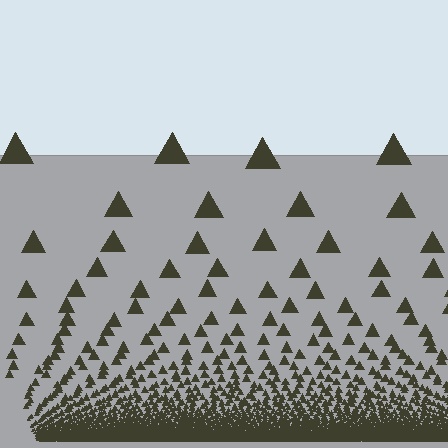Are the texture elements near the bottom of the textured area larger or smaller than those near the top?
Smaller. The gradient is inverted — elements near the bottom are smaller and denser.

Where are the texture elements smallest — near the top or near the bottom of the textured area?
Near the bottom.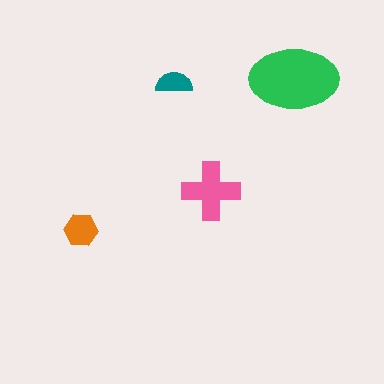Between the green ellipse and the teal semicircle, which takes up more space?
The green ellipse.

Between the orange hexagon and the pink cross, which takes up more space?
The pink cross.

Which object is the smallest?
The teal semicircle.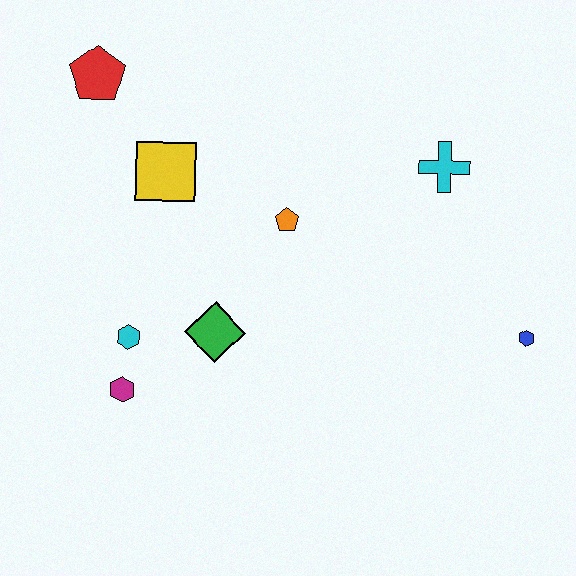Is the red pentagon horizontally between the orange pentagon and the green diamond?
No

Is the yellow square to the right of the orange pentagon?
No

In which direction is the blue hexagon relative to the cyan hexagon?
The blue hexagon is to the right of the cyan hexagon.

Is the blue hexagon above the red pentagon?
No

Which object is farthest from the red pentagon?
The blue hexagon is farthest from the red pentagon.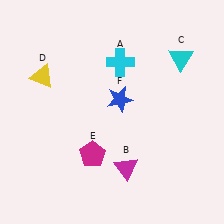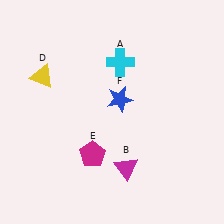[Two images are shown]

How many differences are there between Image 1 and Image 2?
There is 1 difference between the two images.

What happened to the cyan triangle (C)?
The cyan triangle (C) was removed in Image 2. It was in the top-right area of Image 1.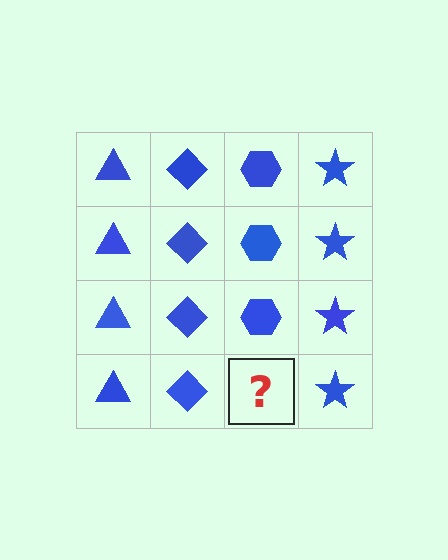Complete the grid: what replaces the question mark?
The question mark should be replaced with a blue hexagon.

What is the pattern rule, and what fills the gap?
The rule is that each column has a consistent shape. The gap should be filled with a blue hexagon.